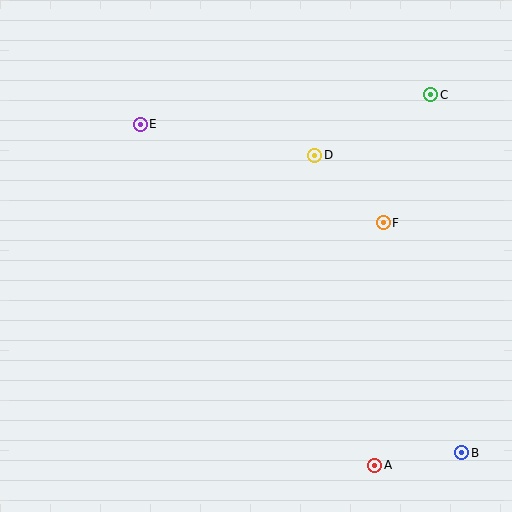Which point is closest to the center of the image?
Point D at (315, 155) is closest to the center.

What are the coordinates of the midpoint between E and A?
The midpoint between E and A is at (257, 295).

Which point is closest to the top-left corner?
Point E is closest to the top-left corner.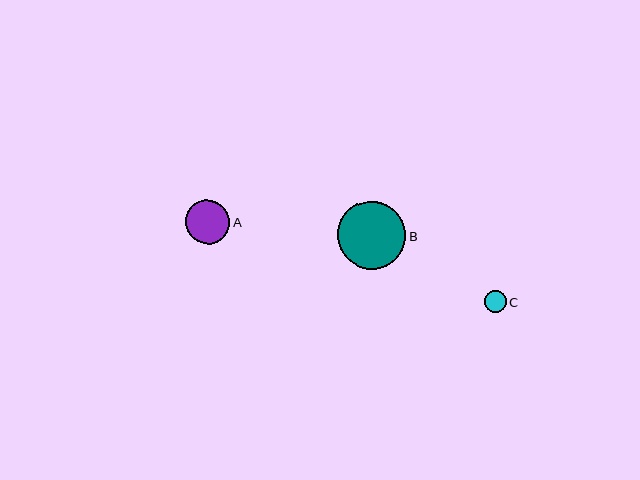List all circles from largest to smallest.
From largest to smallest: B, A, C.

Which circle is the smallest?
Circle C is the smallest with a size of approximately 22 pixels.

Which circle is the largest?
Circle B is the largest with a size of approximately 68 pixels.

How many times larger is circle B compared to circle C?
Circle B is approximately 3.1 times the size of circle C.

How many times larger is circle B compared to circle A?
Circle B is approximately 1.5 times the size of circle A.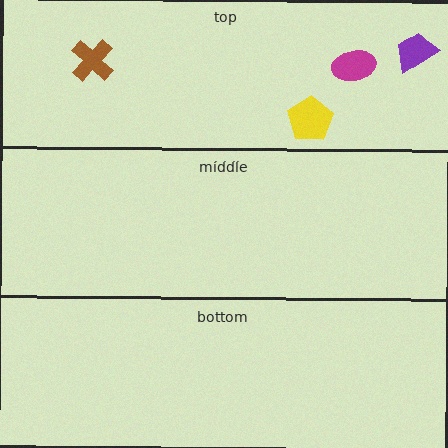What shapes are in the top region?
The magenta ellipse, the purple trapezoid, the brown cross, the yellow pentagon.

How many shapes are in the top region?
4.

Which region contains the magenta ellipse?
The top region.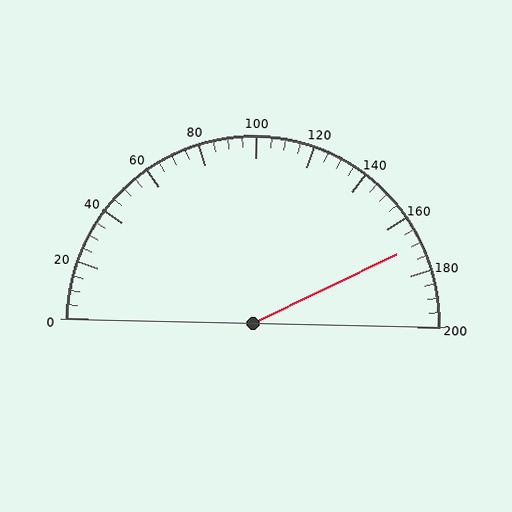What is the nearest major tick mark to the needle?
The nearest major tick mark is 160.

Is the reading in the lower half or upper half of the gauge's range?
The reading is in the upper half of the range (0 to 200).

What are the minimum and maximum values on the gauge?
The gauge ranges from 0 to 200.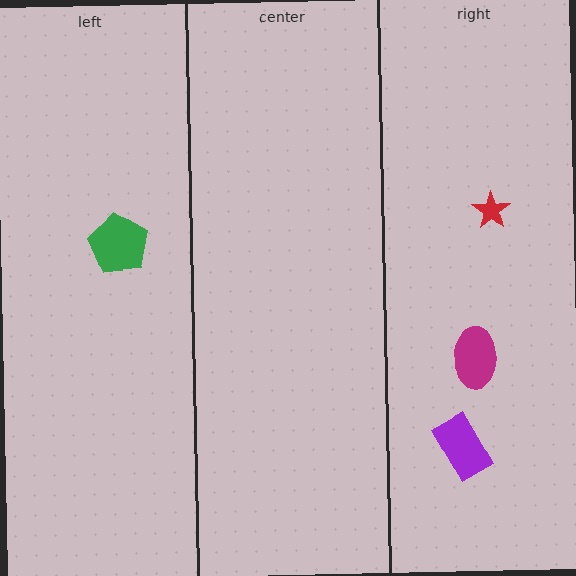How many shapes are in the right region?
3.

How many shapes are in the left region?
1.